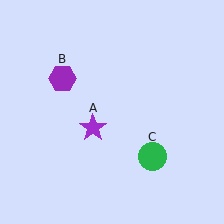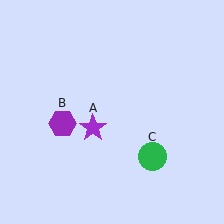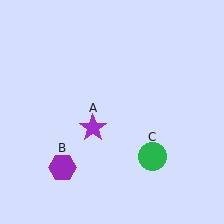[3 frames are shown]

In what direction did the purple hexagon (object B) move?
The purple hexagon (object B) moved down.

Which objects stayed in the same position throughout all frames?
Purple star (object A) and green circle (object C) remained stationary.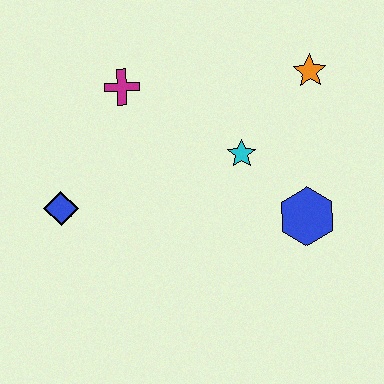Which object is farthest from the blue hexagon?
The blue diamond is farthest from the blue hexagon.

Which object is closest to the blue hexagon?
The cyan star is closest to the blue hexagon.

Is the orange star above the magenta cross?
Yes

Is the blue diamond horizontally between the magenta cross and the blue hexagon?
No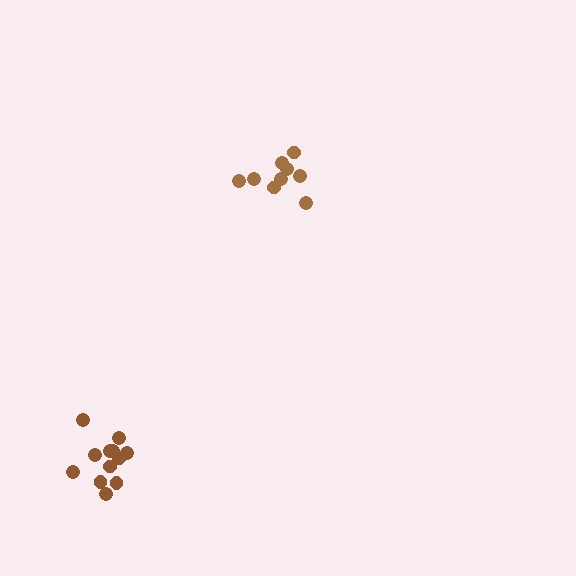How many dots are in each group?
Group 1: 9 dots, Group 2: 12 dots (21 total).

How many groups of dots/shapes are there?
There are 2 groups.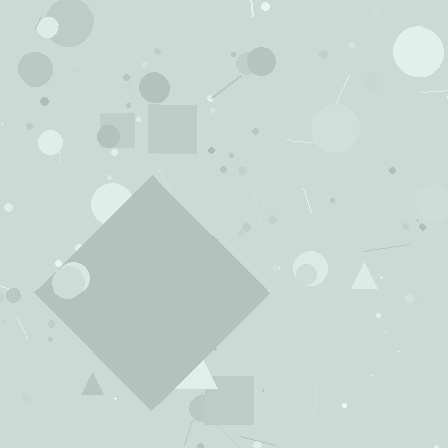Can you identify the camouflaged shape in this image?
The camouflaged shape is a diamond.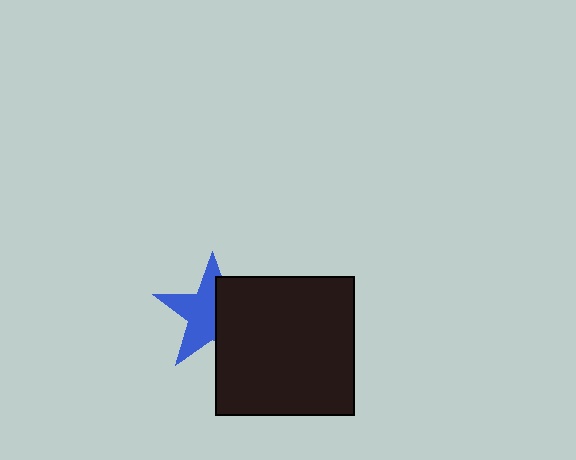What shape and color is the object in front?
The object in front is a black square.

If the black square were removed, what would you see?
You would see the complete blue star.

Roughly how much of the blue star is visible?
About half of it is visible (roughly 56%).